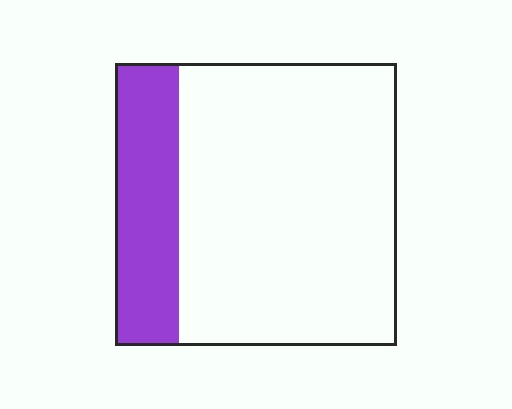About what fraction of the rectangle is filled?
About one quarter (1/4).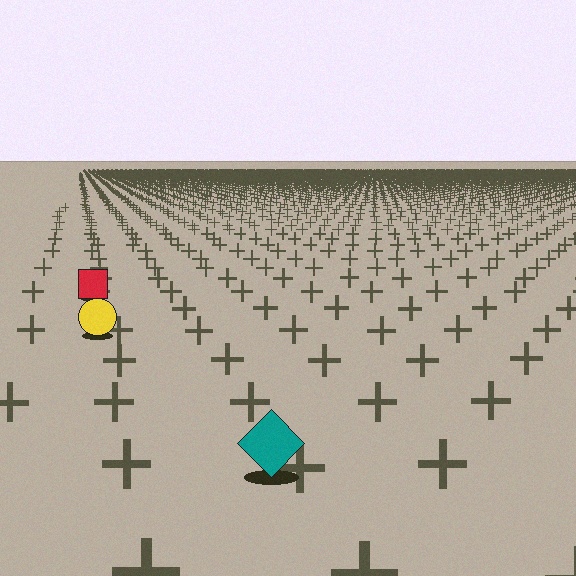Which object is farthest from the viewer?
The red square is farthest from the viewer. It appears smaller and the ground texture around it is denser.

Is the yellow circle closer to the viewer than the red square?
Yes. The yellow circle is closer — you can tell from the texture gradient: the ground texture is coarser near it.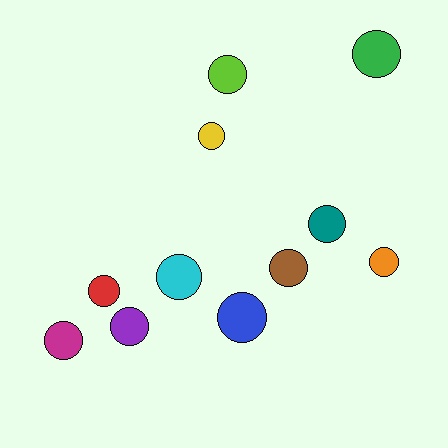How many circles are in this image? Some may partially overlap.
There are 11 circles.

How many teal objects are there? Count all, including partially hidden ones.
There is 1 teal object.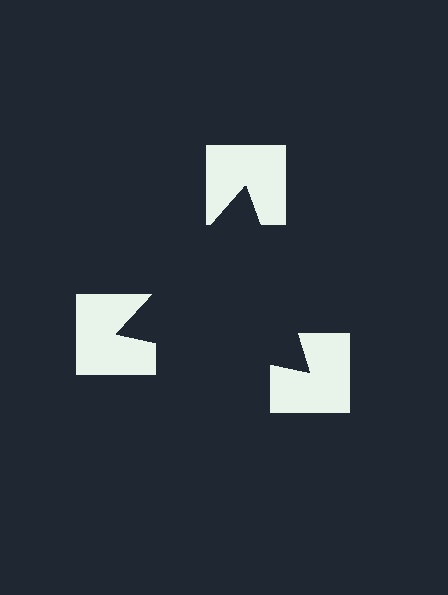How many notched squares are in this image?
There are 3 — one at each vertex of the illusory triangle.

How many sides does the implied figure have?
3 sides.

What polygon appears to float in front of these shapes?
An illusory triangle — its edges are inferred from the aligned wedge cuts in the notched squares, not physically drawn.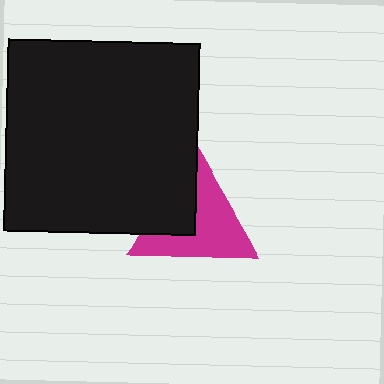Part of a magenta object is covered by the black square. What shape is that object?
It is a triangle.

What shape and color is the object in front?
The object in front is a black square.